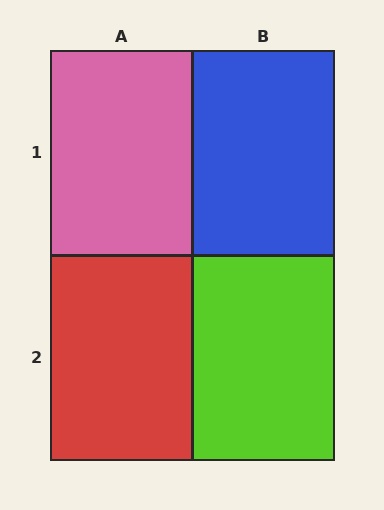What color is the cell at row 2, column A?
Red.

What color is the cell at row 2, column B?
Lime.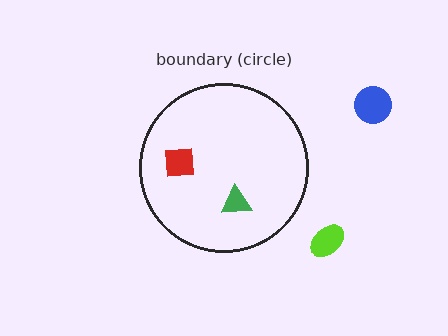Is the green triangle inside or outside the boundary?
Inside.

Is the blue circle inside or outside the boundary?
Outside.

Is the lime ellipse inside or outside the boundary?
Outside.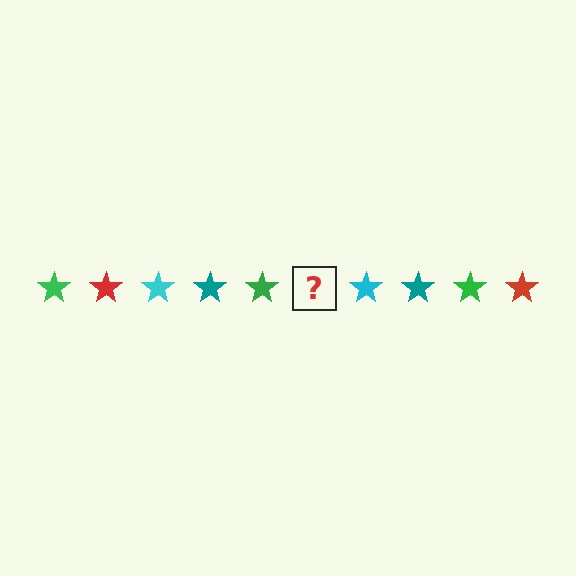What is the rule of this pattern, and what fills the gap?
The rule is that the pattern cycles through green, red, cyan, teal stars. The gap should be filled with a red star.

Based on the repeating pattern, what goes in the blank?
The blank should be a red star.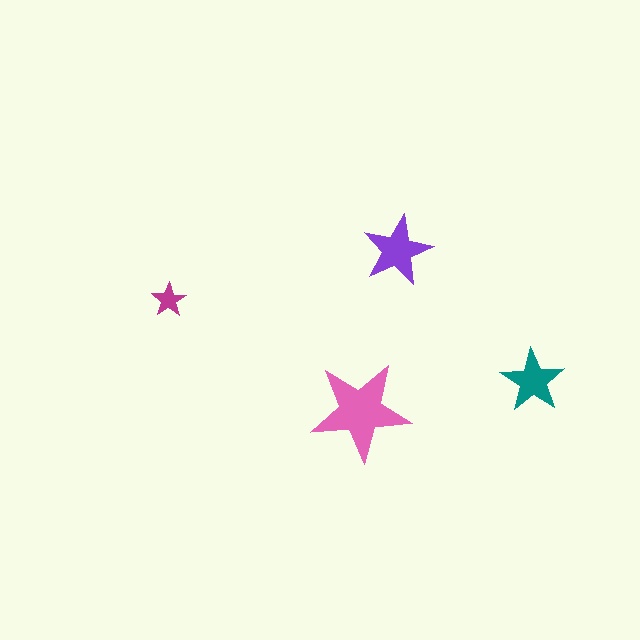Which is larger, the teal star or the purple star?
The purple one.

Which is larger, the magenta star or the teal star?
The teal one.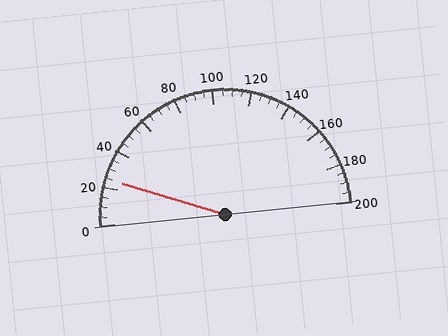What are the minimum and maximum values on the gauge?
The gauge ranges from 0 to 200.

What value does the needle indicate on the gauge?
The needle indicates approximately 25.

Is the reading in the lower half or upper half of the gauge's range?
The reading is in the lower half of the range (0 to 200).